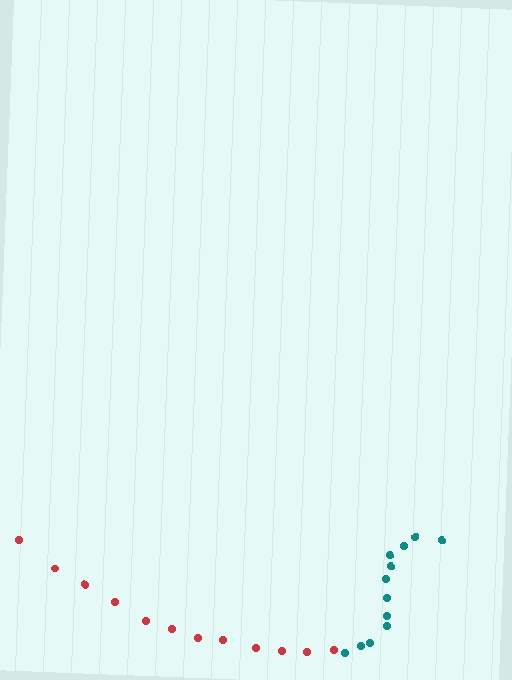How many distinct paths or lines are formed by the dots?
There are 2 distinct paths.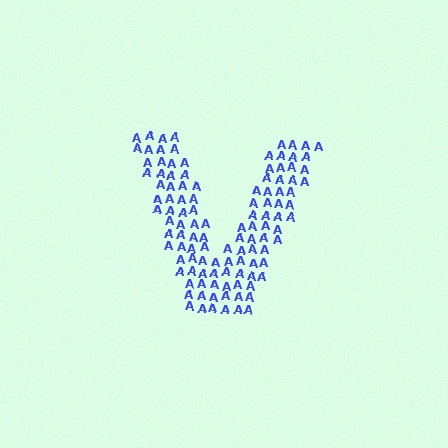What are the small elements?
The small elements are letter A's.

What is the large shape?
The large shape is the letter V.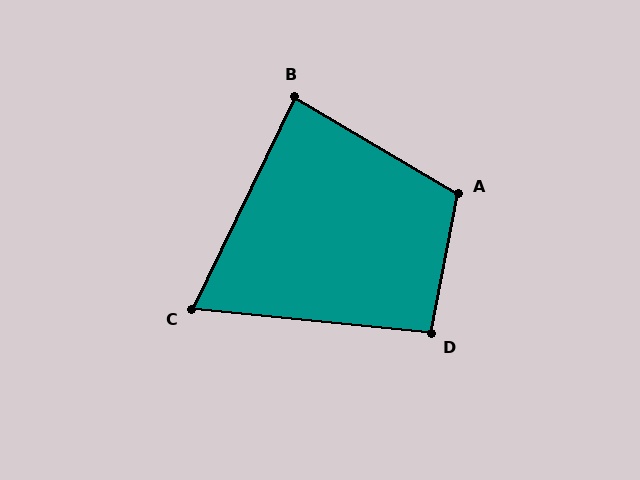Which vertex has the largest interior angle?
A, at approximately 110 degrees.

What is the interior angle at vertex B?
Approximately 85 degrees (acute).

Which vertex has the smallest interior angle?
C, at approximately 70 degrees.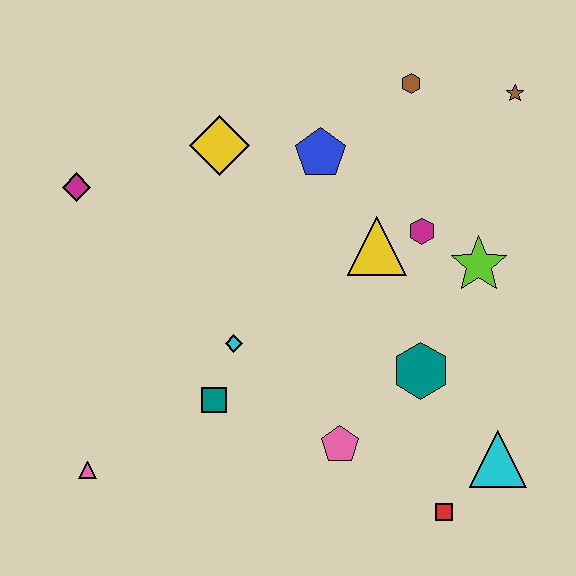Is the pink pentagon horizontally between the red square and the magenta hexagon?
No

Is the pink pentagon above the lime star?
No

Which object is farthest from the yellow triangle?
The pink triangle is farthest from the yellow triangle.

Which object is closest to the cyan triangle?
The red square is closest to the cyan triangle.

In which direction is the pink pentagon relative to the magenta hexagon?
The pink pentagon is below the magenta hexagon.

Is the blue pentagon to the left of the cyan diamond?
No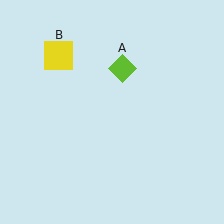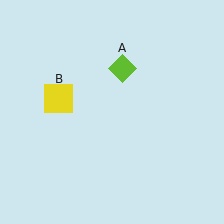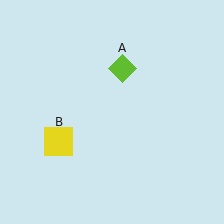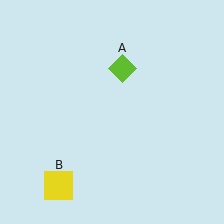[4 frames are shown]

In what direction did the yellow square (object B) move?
The yellow square (object B) moved down.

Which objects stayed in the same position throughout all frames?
Lime diamond (object A) remained stationary.